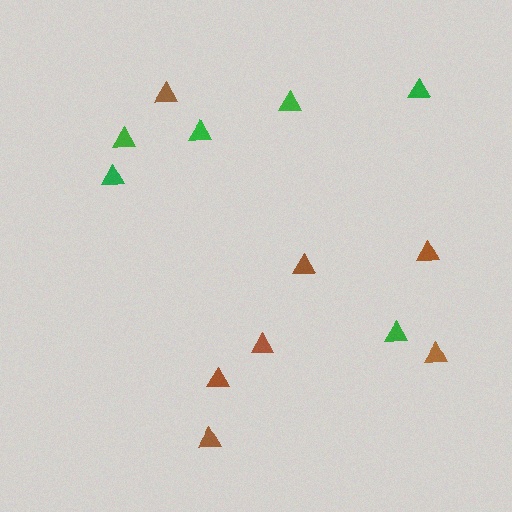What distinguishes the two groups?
There are 2 groups: one group of green triangles (6) and one group of brown triangles (7).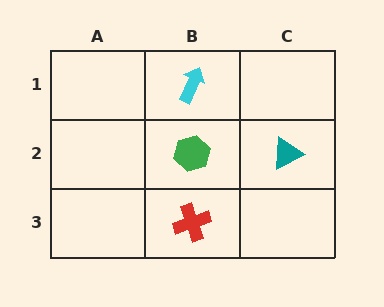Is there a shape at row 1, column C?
No, that cell is empty.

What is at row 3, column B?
A red cross.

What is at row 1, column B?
A cyan arrow.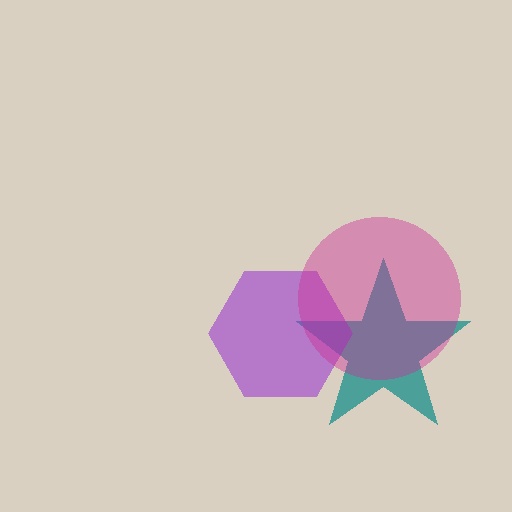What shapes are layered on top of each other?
The layered shapes are: a teal star, a purple hexagon, a magenta circle.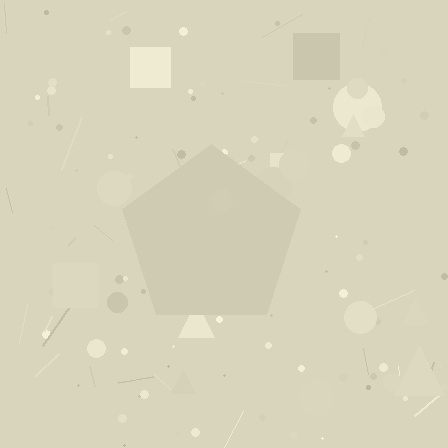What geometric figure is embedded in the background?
A pentagon is embedded in the background.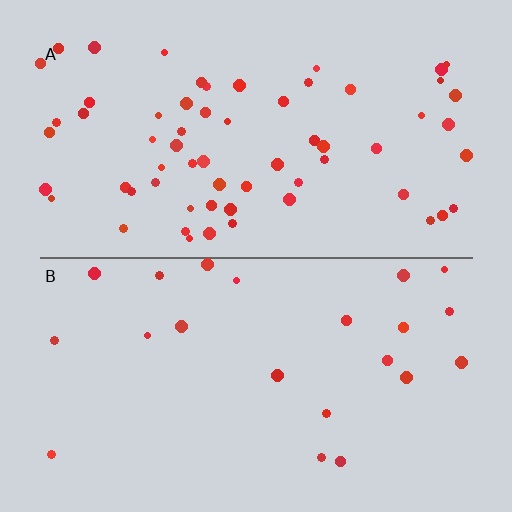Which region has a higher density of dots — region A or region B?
A (the top).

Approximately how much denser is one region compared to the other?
Approximately 2.9× — region A over region B.